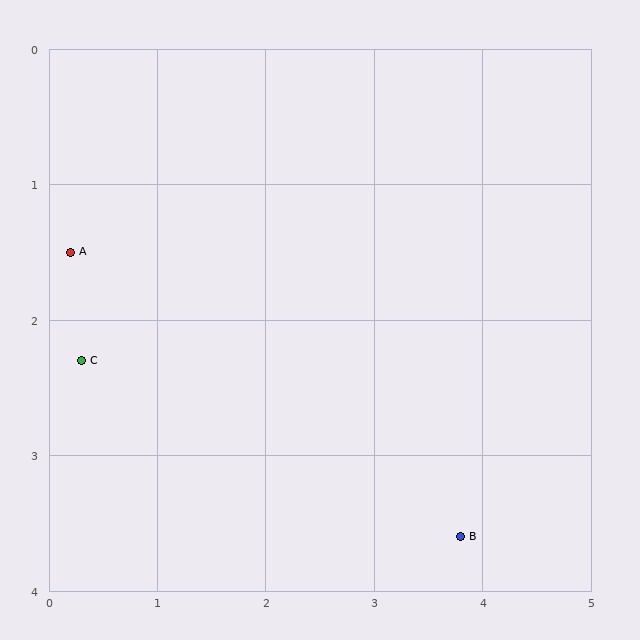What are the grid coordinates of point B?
Point B is at approximately (3.8, 3.6).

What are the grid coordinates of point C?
Point C is at approximately (0.3, 2.3).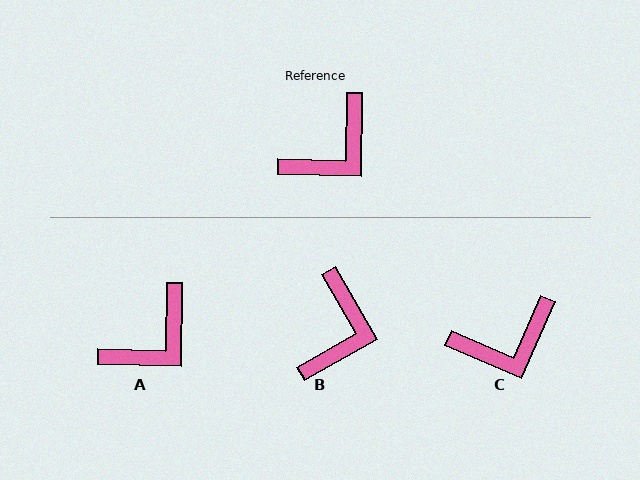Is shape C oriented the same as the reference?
No, it is off by about 22 degrees.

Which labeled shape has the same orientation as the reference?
A.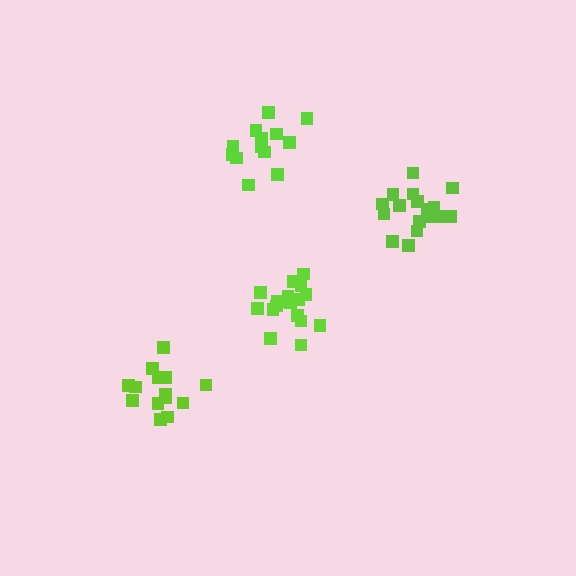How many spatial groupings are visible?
There are 4 spatial groupings.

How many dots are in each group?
Group 1: 17 dots, Group 2: 13 dots, Group 3: 17 dots, Group 4: 14 dots (61 total).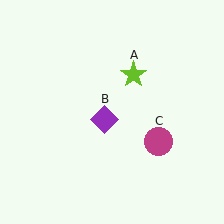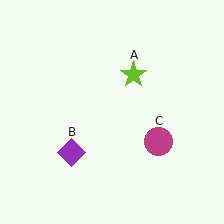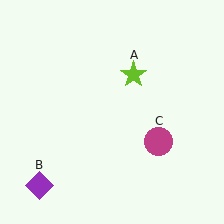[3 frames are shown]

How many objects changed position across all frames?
1 object changed position: purple diamond (object B).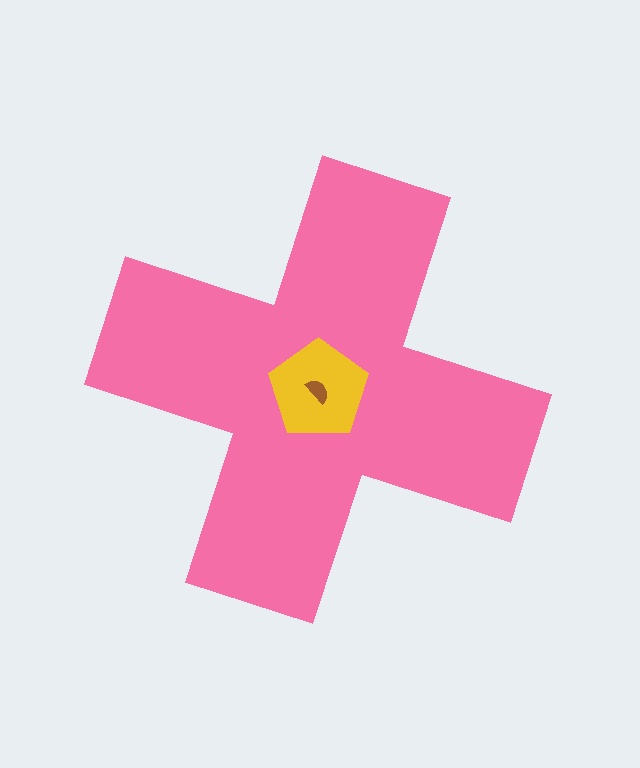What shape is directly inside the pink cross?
The yellow pentagon.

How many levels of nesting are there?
3.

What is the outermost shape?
The pink cross.